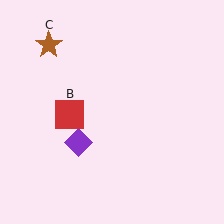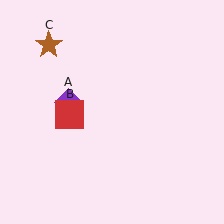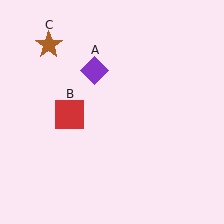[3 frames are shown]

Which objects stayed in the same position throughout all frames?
Red square (object B) and brown star (object C) remained stationary.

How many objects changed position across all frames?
1 object changed position: purple diamond (object A).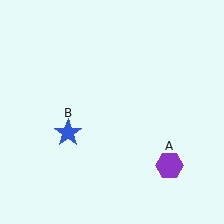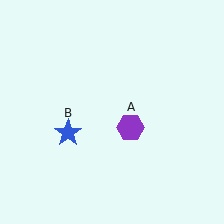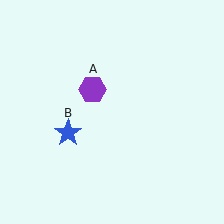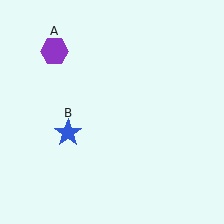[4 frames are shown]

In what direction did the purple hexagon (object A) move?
The purple hexagon (object A) moved up and to the left.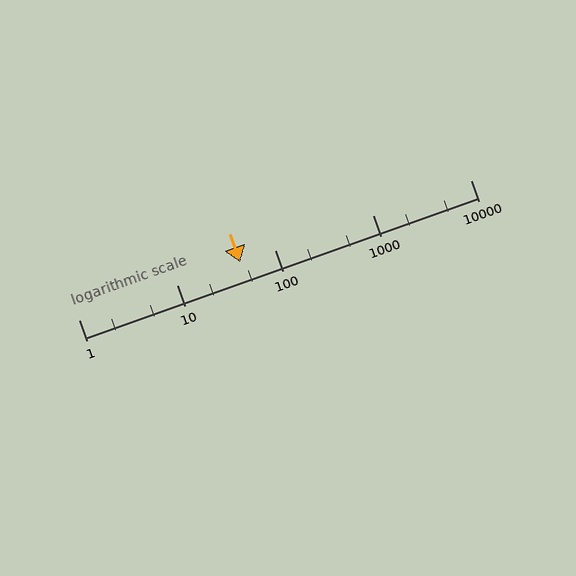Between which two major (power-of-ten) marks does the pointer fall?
The pointer is between 10 and 100.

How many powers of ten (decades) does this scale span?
The scale spans 4 decades, from 1 to 10000.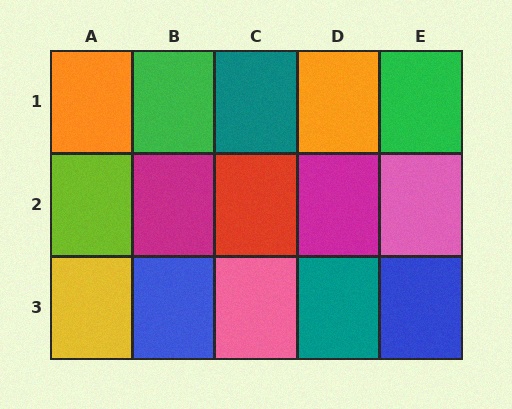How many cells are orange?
2 cells are orange.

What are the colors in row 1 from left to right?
Orange, green, teal, orange, green.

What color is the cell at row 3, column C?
Pink.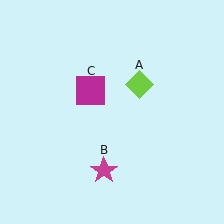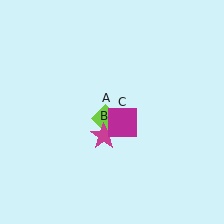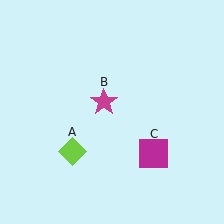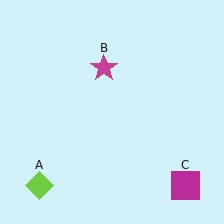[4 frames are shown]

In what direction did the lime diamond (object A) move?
The lime diamond (object A) moved down and to the left.